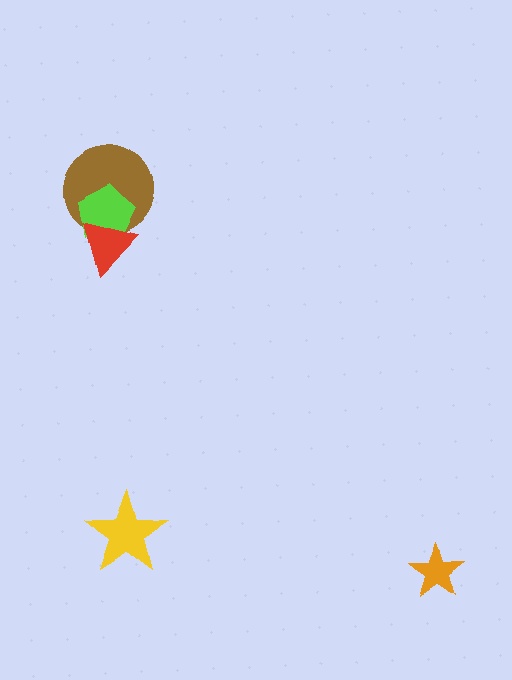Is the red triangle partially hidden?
No, no other shape covers it.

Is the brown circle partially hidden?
Yes, it is partially covered by another shape.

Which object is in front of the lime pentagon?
The red triangle is in front of the lime pentagon.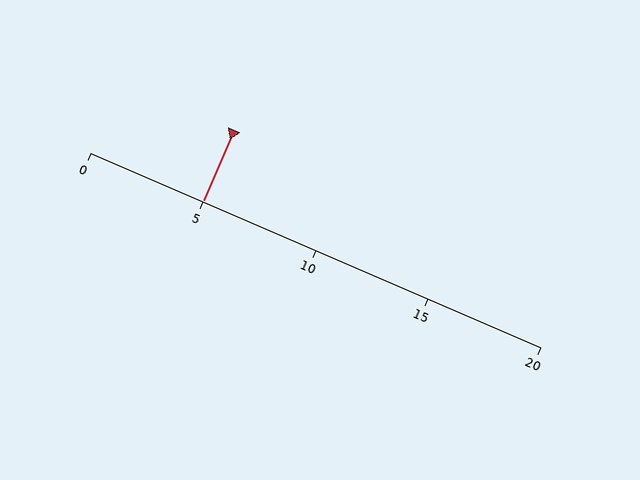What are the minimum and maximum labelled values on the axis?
The axis runs from 0 to 20.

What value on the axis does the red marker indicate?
The marker indicates approximately 5.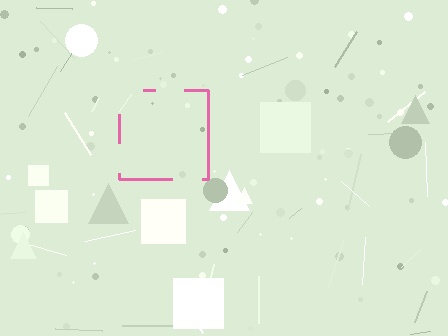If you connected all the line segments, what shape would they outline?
They would outline a square.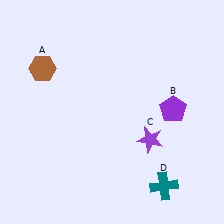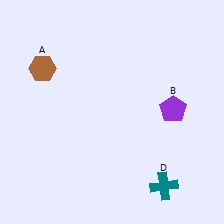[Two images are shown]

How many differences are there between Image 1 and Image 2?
There is 1 difference between the two images.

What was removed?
The purple star (C) was removed in Image 2.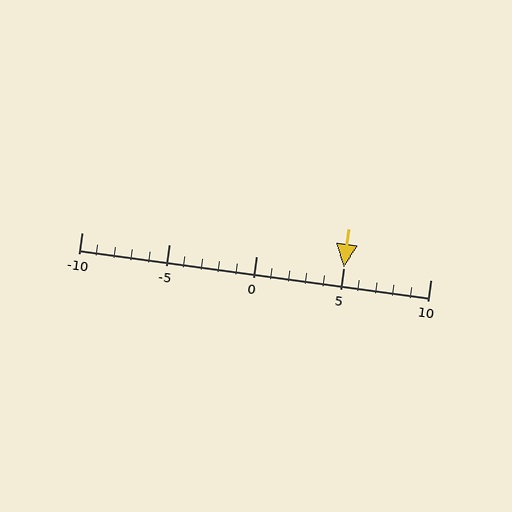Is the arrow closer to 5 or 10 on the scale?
The arrow is closer to 5.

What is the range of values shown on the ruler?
The ruler shows values from -10 to 10.